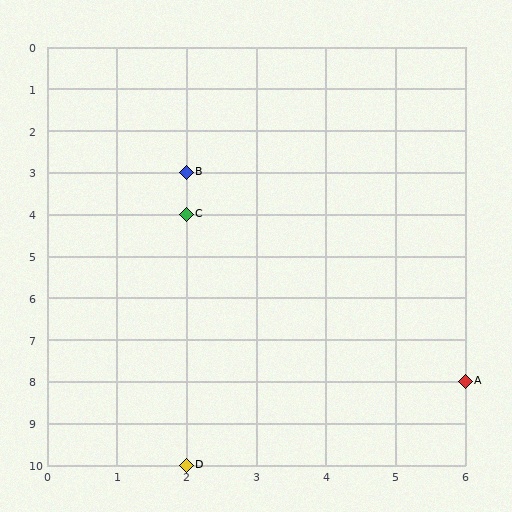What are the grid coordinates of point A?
Point A is at grid coordinates (6, 8).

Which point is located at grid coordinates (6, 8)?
Point A is at (6, 8).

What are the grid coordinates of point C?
Point C is at grid coordinates (2, 4).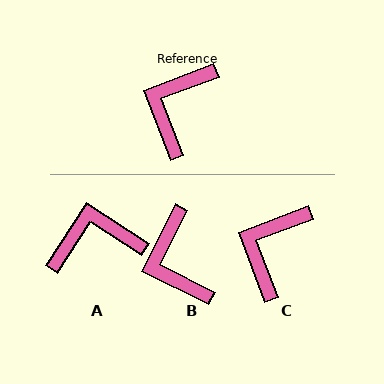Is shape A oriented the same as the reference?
No, it is off by about 54 degrees.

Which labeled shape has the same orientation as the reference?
C.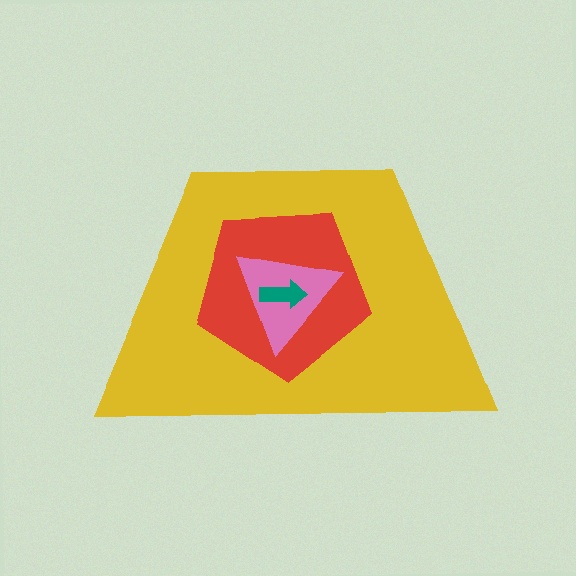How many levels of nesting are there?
4.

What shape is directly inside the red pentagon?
The pink triangle.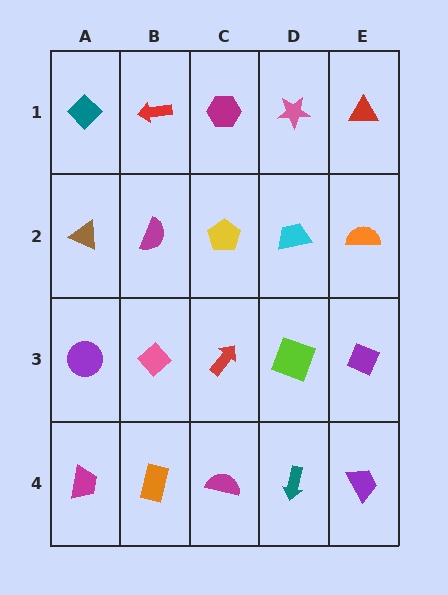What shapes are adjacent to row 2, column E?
A red triangle (row 1, column E), a purple diamond (row 3, column E), a cyan trapezoid (row 2, column D).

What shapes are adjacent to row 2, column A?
A teal diamond (row 1, column A), a purple circle (row 3, column A), a magenta semicircle (row 2, column B).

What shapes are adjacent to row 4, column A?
A purple circle (row 3, column A), an orange rectangle (row 4, column B).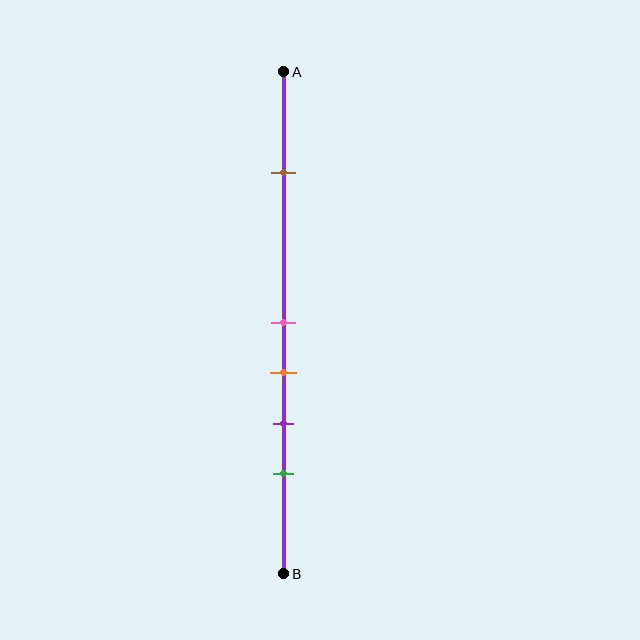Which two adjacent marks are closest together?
The pink and orange marks are the closest adjacent pair.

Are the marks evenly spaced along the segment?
No, the marks are not evenly spaced.